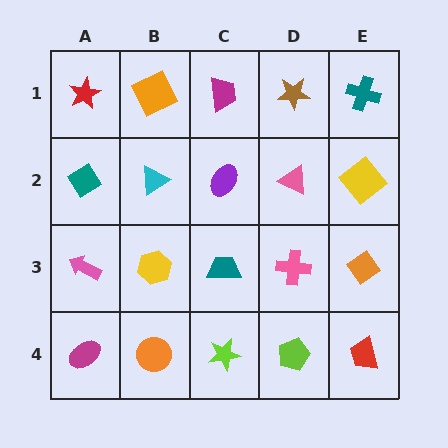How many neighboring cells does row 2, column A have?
3.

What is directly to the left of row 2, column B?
A teal diamond.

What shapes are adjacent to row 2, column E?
A teal cross (row 1, column E), an orange diamond (row 3, column E), a pink triangle (row 2, column D).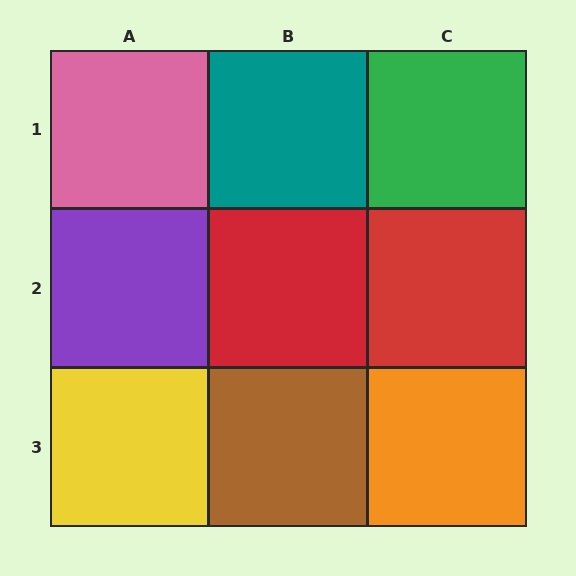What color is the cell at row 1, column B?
Teal.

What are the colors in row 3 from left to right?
Yellow, brown, orange.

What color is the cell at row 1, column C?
Green.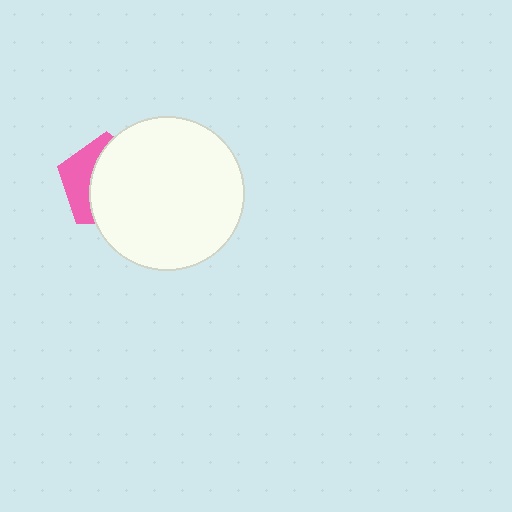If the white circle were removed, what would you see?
You would see the complete pink pentagon.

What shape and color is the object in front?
The object in front is a white circle.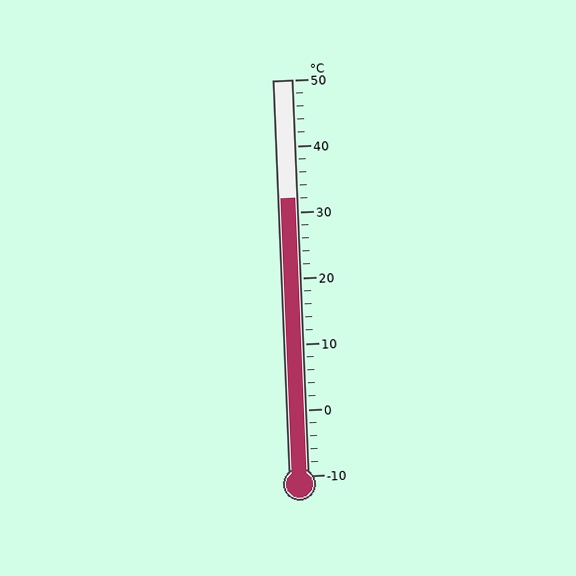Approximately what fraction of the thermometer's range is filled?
The thermometer is filled to approximately 70% of its range.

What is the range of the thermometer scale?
The thermometer scale ranges from -10°C to 50°C.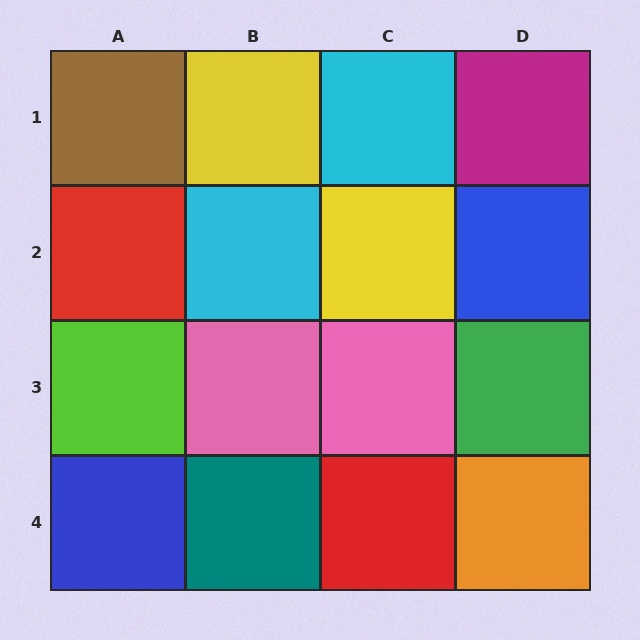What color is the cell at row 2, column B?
Cyan.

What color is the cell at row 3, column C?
Pink.